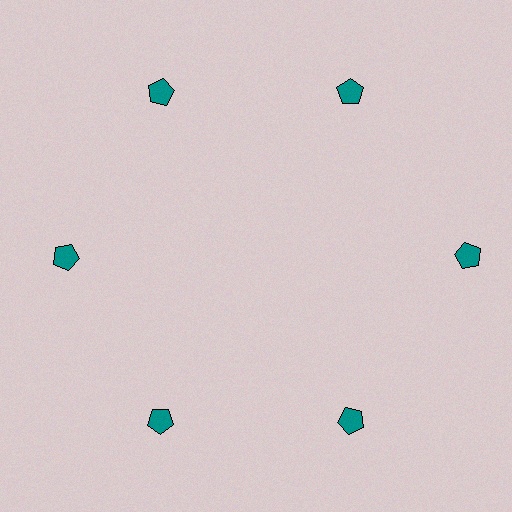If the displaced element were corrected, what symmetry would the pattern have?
It would have 6-fold rotational symmetry — the pattern would map onto itself every 60 degrees.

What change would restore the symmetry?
The symmetry would be restored by moving it inward, back onto the ring so that all 6 pentagons sit at equal angles and equal distance from the center.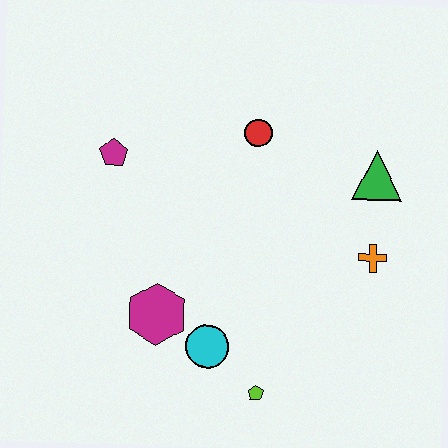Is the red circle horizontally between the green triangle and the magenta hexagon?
Yes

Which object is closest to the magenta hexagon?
The cyan circle is closest to the magenta hexagon.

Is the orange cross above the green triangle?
No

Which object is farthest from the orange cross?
The magenta pentagon is farthest from the orange cross.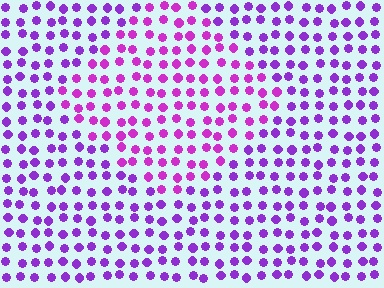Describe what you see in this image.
The image is filled with small purple elements in a uniform arrangement. A diamond-shaped region is visible where the elements are tinted to a slightly different hue, forming a subtle color boundary.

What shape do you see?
I see a diamond.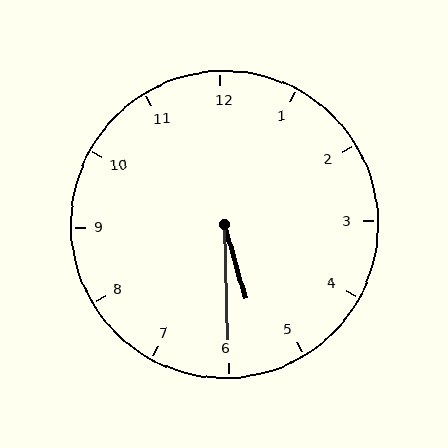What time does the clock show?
5:30.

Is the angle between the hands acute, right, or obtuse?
It is acute.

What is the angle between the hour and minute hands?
Approximately 15 degrees.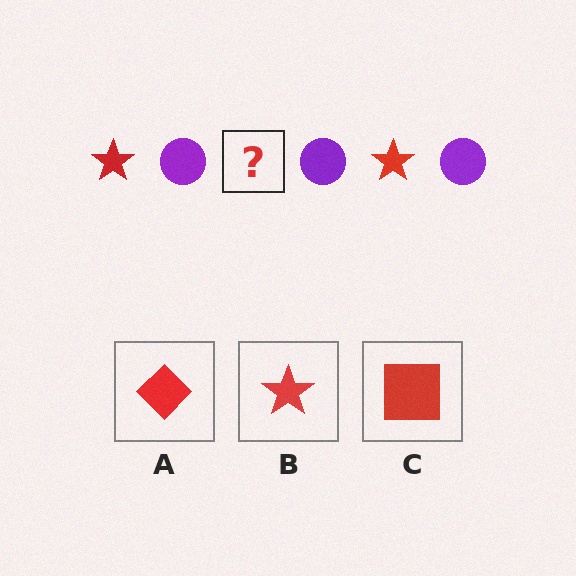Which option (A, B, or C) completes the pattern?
B.